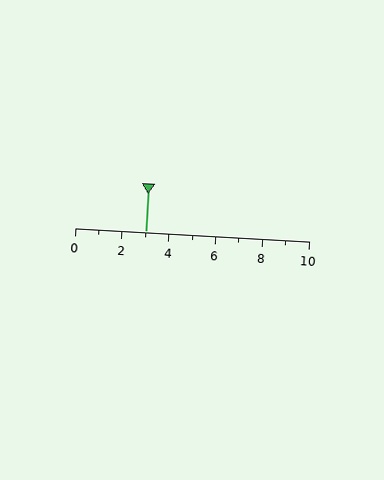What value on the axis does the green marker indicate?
The marker indicates approximately 3.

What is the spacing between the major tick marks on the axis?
The major ticks are spaced 2 apart.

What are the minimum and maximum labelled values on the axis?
The axis runs from 0 to 10.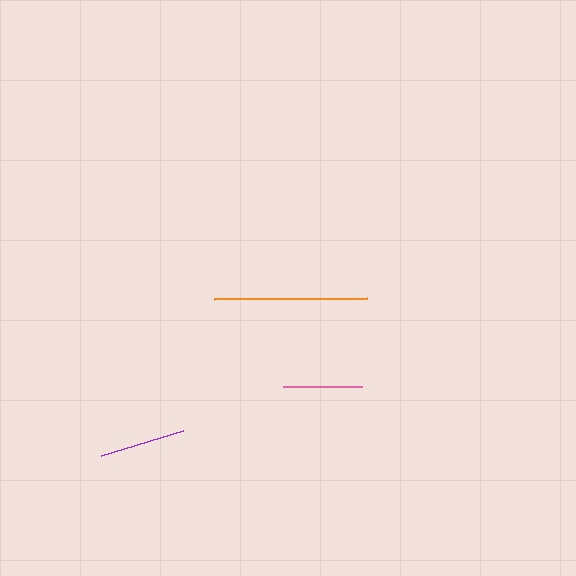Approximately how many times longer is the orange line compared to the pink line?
The orange line is approximately 1.9 times the length of the pink line.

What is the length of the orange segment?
The orange segment is approximately 154 pixels long.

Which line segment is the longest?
The orange line is the longest at approximately 154 pixels.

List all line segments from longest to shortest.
From longest to shortest: orange, purple, pink.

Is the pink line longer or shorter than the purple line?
The purple line is longer than the pink line.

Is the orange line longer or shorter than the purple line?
The orange line is longer than the purple line.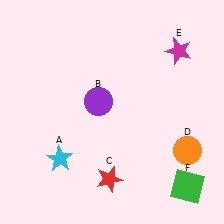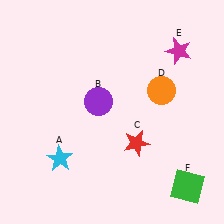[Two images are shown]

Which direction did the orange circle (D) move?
The orange circle (D) moved up.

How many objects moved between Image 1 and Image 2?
2 objects moved between the two images.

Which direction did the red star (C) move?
The red star (C) moved up.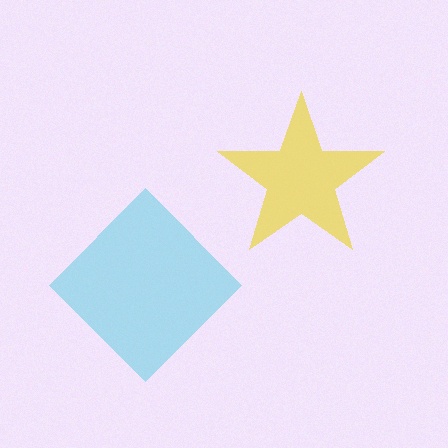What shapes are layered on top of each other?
The layered shapes are: a cyan diamond, a yellow star.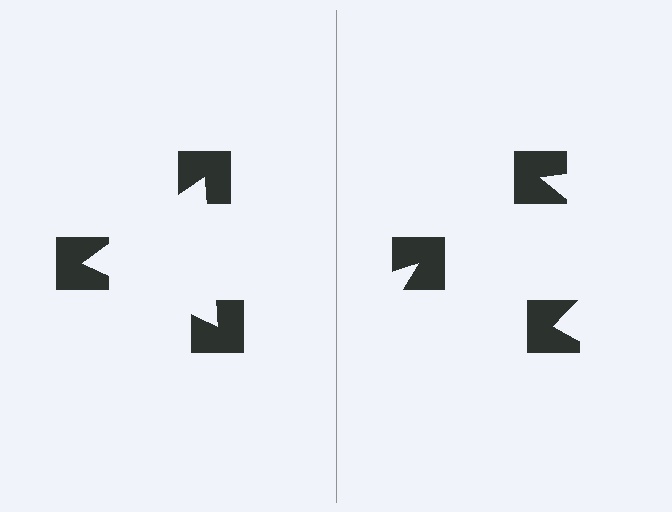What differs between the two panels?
The notched squares are positioned identically on both sides; only the wedge orientations differ. On the left they align to a triangle; on the right they are misaligned.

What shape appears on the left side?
An illusory triangle.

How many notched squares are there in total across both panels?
6 — 3 on each side.